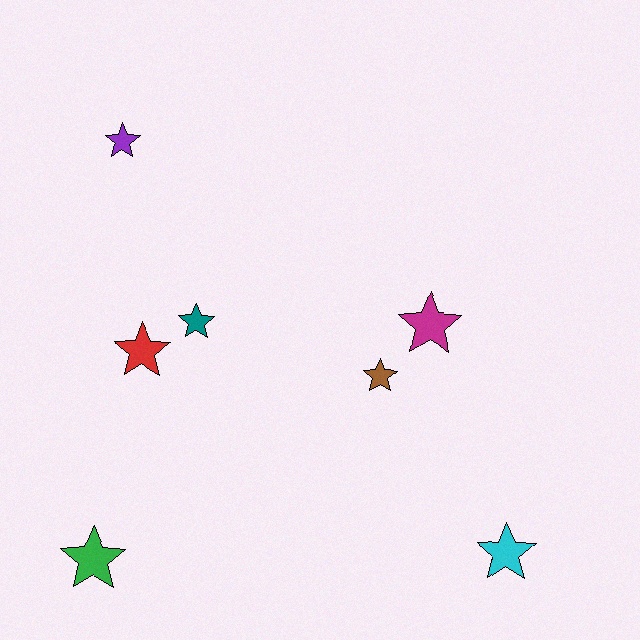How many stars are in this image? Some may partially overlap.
There are 7 stars.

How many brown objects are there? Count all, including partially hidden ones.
There is 1 brown object.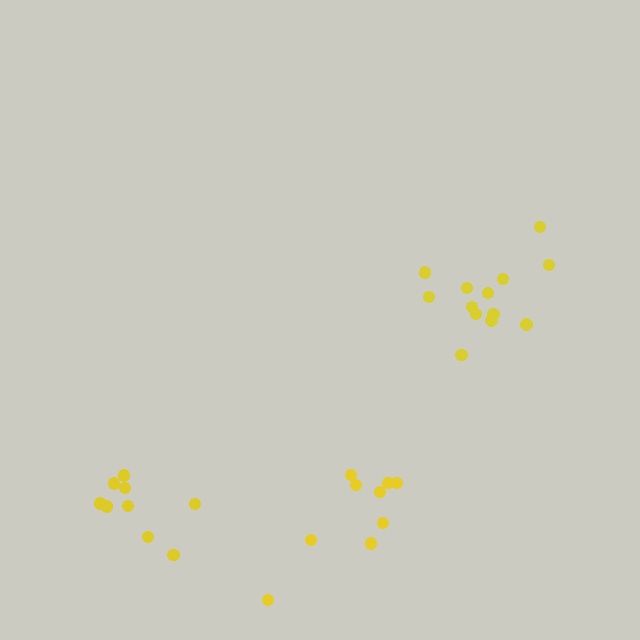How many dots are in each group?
Group 1: 9 dots, Group 2: 9 dots, Group 3: 13 dots (31 total).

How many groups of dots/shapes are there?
There are 3 groups.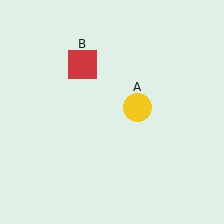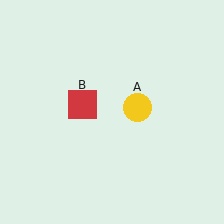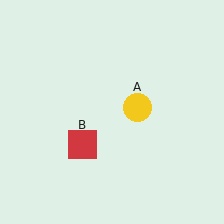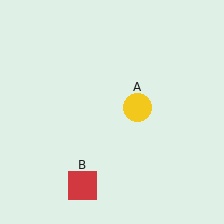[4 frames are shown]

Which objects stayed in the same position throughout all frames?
Yellow circle (object A) remained stationary.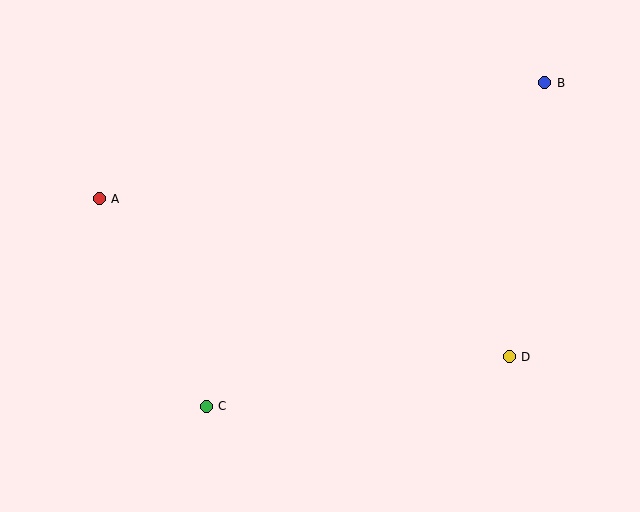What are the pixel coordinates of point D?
Point D is at (509, 357).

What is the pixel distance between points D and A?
The distance between D and A is 439 pixels.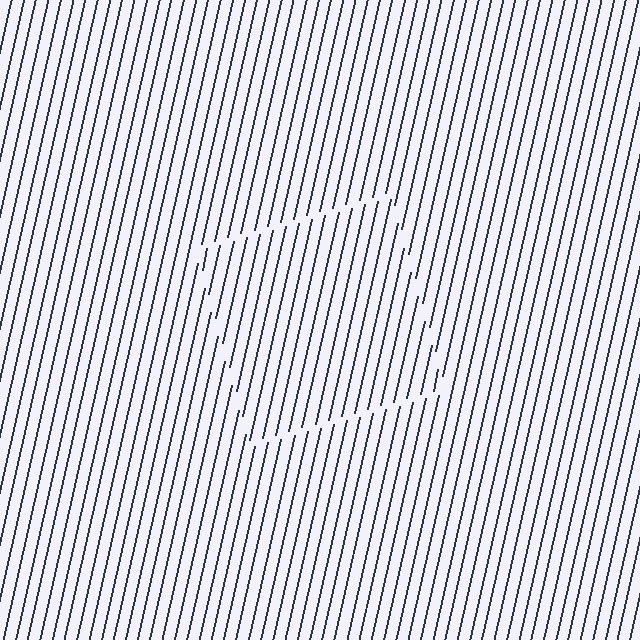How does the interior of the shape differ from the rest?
The interior of the shape contains the same grating, shifted by half a period — the contour is defined by the phase discontinuity where line-ends from the inner and outer gratings abut.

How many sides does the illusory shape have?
4 sides — the line-ends trace a square.